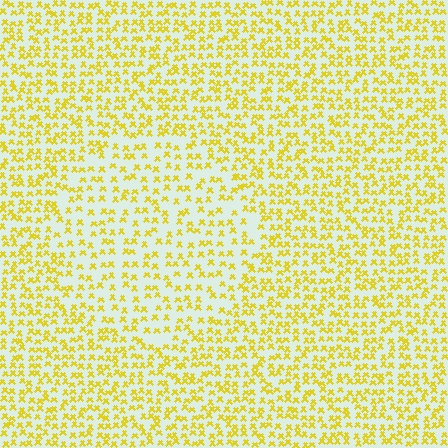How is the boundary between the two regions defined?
The boundary is defined by a change in element density (approximately 1.6x ratio). All elements are the same color, size, and shape.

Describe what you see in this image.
The image contains small yellow elements arranged at two different densities. A circle-shaped region is visible where the elements are less densely packed than the surrounding area.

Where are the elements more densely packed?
The elements are more densely packed outside the circle boundary.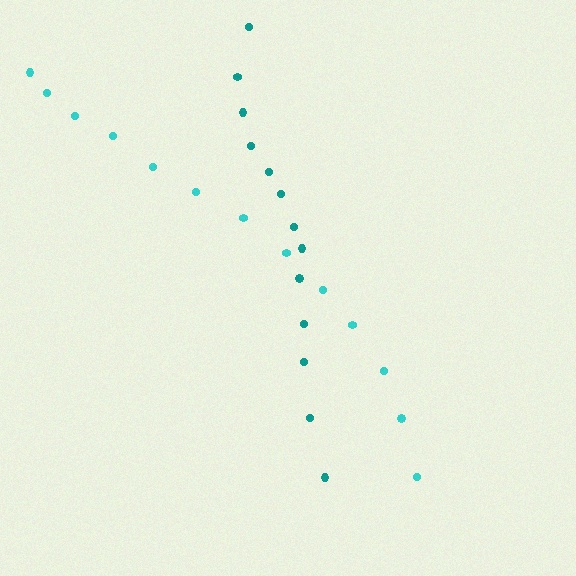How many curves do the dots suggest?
There are 2 distinct paths.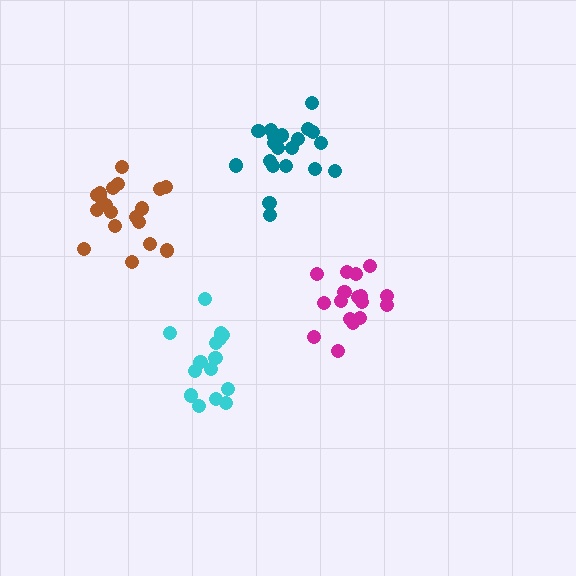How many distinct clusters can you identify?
There are 4 distinct clusters.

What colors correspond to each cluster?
The clusters are colored: brown, cyan, teal, magenta.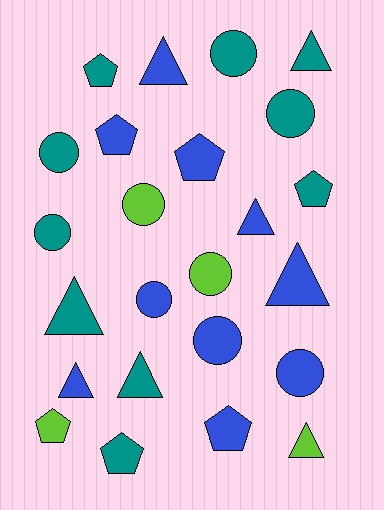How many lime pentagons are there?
There is 1 lime pentagon.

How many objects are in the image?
There are 24 objects.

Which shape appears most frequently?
Circle, with 9 objects.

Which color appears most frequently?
Blue, with 10 objects.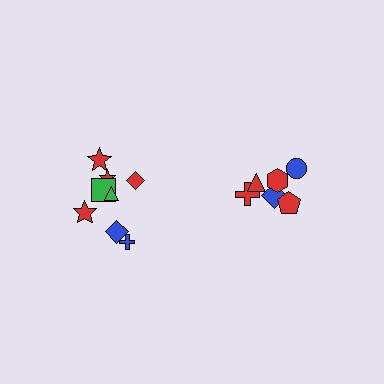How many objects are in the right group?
There are 6 objects.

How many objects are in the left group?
There are 8 objects.